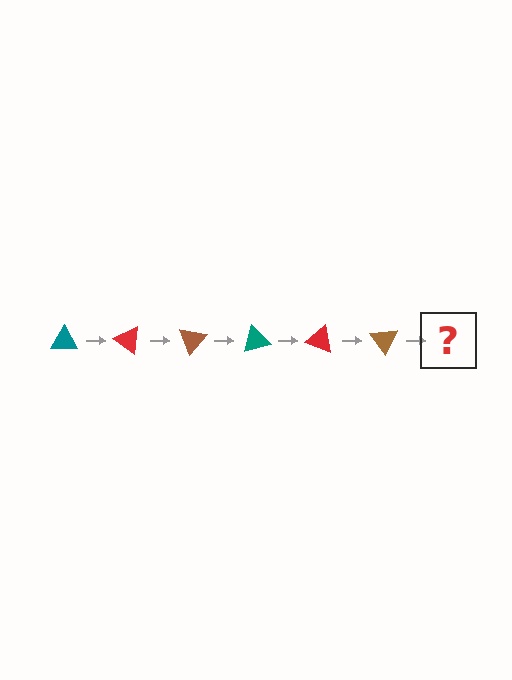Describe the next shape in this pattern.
It should be a teal triangle, rotated 210 degrees from the start.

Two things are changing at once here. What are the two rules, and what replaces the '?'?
The two rules are that it rotates 35 degrees each step and the color cycles through teal, red, and brown. The '?' should be a teal triangle, rotated 210 degrees from the start.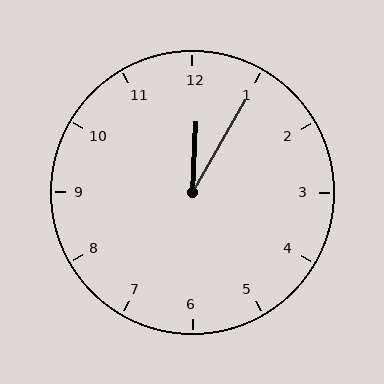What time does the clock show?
12:05.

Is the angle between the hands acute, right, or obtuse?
It is acute.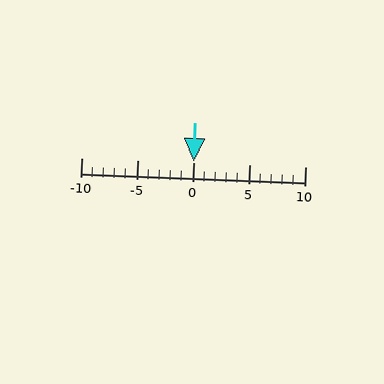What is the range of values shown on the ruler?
The ruler shows values from -10 to 10.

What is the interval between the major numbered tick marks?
The major tick marks are spaced 5 units apart.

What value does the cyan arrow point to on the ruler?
The cyan arrow points to approximately 0.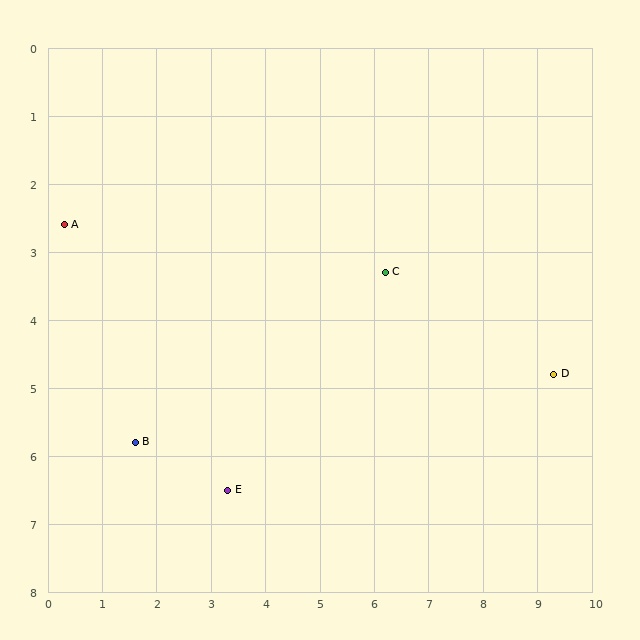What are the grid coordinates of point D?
Point D is at approximately (9.3, 4.8).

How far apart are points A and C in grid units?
Points A and C are about 5.9 grid units apart.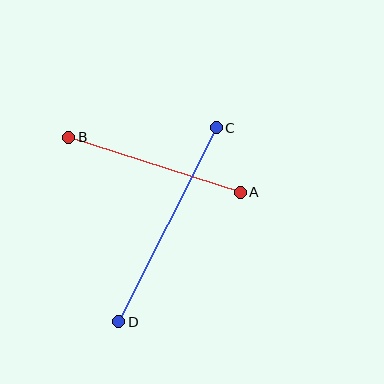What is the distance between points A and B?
The distance is approximately 180 pixels.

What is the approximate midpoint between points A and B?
The midpoint is at approximately (155, 165) pixels.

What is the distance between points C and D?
The distance is approximately 217 pixels.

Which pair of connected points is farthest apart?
Points C and D are farthest apart.